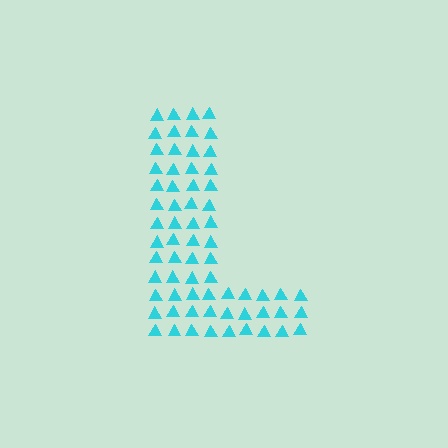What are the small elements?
The small elements are triangles.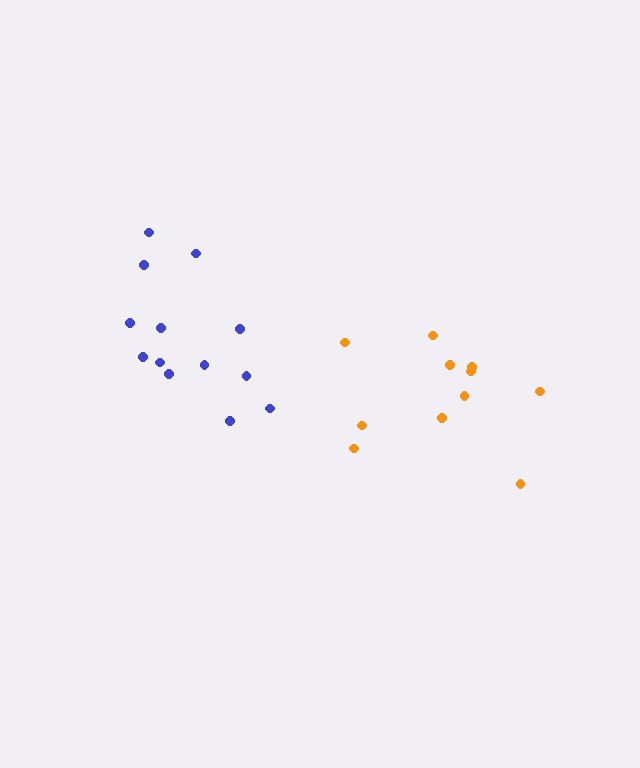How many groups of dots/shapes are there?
There are 2 groups.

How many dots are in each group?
Group 1: 11 dots, Group 2: 13 dots (24 total).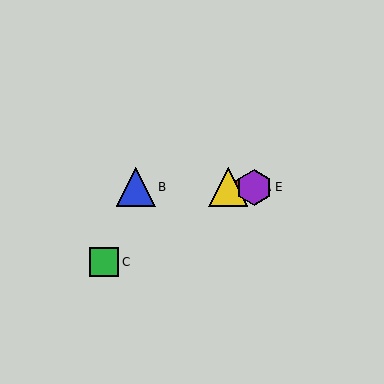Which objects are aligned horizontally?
Objects A, B, D, E are aligned horizontally.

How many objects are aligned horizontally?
4 objects (A, B, D, E) are aligned horizontally.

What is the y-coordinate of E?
Object E is at y≈187.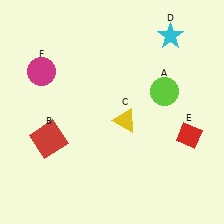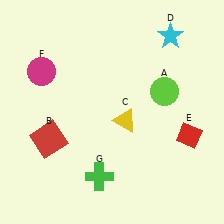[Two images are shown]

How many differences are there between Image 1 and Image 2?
There is 1 difference between the two images.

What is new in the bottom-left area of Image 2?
A green cross (G) was added in the bottom-left area of Image 2.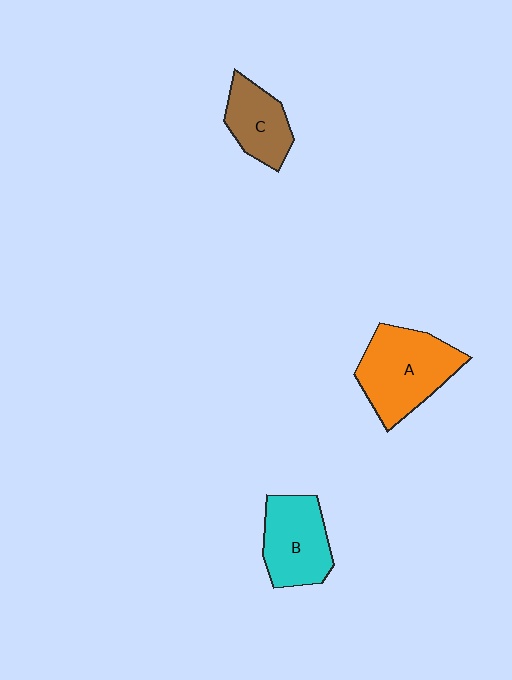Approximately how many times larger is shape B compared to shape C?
Approximately 1.3 times.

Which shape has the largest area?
Shape A (orange).